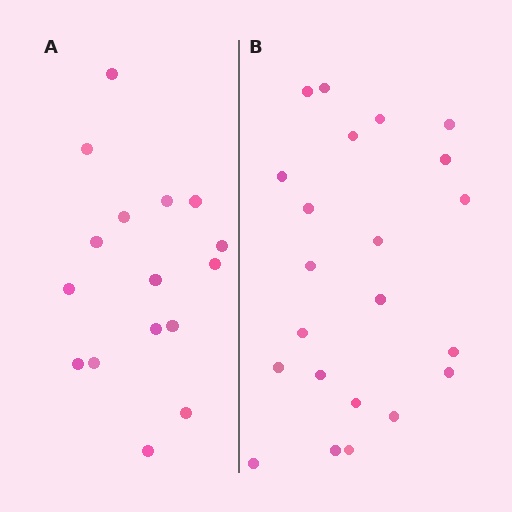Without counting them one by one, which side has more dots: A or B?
Region B (the right region) has more dots.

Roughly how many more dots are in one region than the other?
Region B has about 6 more dots than region A.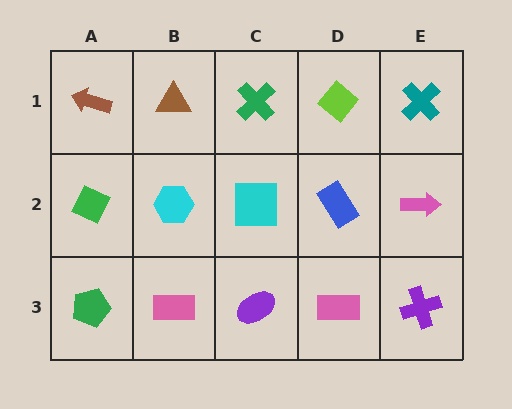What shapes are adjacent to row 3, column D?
A blue rectangle (row 2, column D), a purple ellipse (row 3, column C), a purple cross (row 3, column E).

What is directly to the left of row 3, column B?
A green pentagon.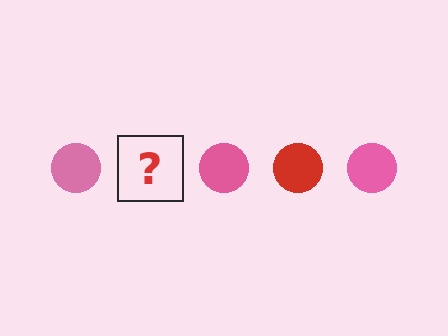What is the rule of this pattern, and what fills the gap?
The rule is that the pattern cycles through pink, red circles. The gap should be filled with a red circle.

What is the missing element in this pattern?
The missing element is a red circle.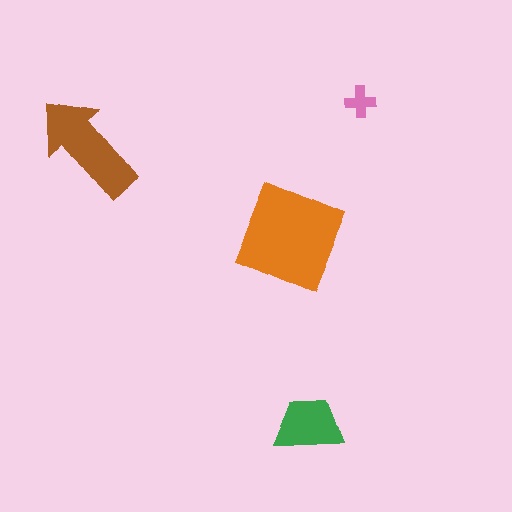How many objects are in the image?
There are 4 objects in the image.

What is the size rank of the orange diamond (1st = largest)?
1st.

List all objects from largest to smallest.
The orange diamond, the brown arrow, the green trapezoid, the pink cross.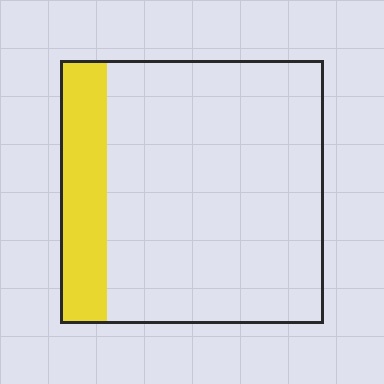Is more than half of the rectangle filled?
No.